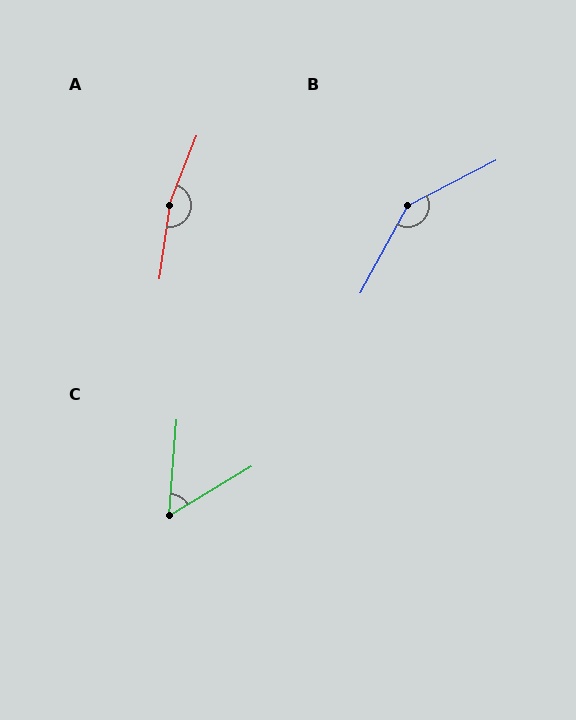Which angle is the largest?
A, at approximately 167 degrees.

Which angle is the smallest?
C, at approximately 55 degrees.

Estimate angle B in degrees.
Approximately 146 degrees.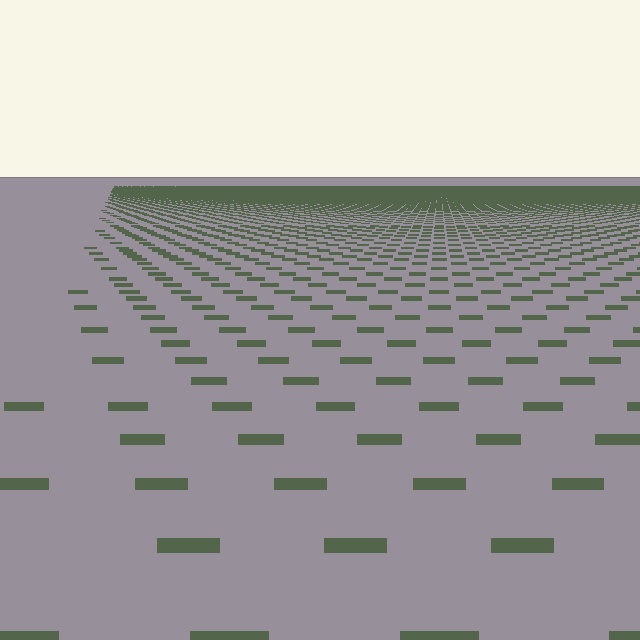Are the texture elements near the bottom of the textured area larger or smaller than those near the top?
Larger. Near the bottom, elements are closer to the viewer and appear at a bigger on-screen size.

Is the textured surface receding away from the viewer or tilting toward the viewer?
The surface is receding away from the viewer. Texture elements get smaller and denser toward the top.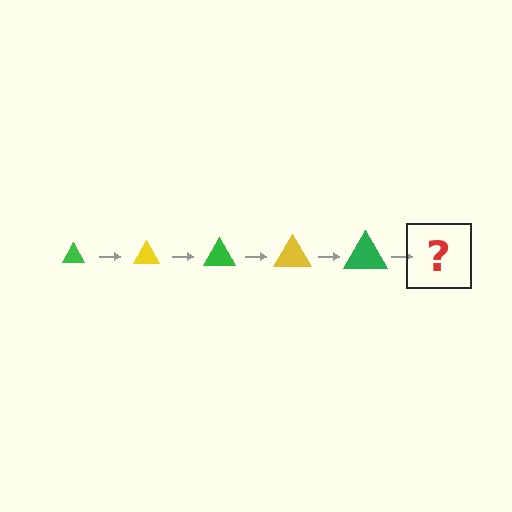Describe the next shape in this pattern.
It should be a yellow triangle, larger than the previous one.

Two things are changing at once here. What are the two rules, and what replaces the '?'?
The two rules are that the triangle grows larger each step and the color cycles through green and yellow. The '?' should be a yellow triangle, larger than the previous one.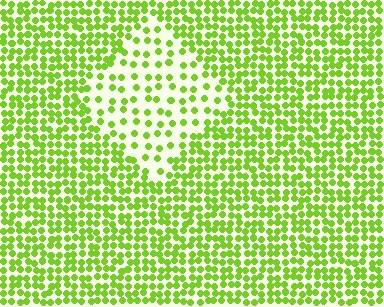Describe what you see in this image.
The image contains small lime elements arranged at two different densities. A diamond-shaped region is visible where the elements are less densely packed than the surrounding area.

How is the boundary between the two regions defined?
The boundary is defined by a change in element density (approximately 2.3x ratio). All elements are the same color, size, and shape.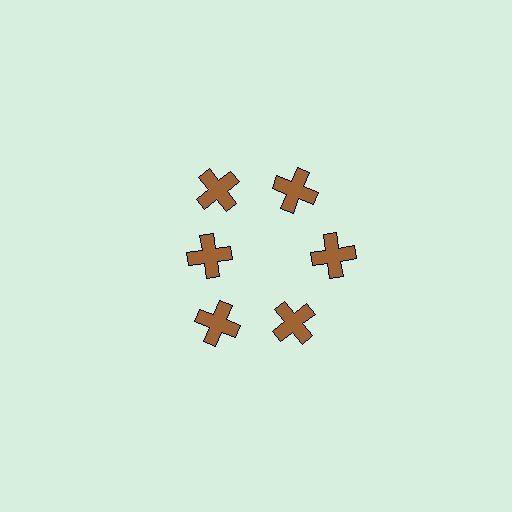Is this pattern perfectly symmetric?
No. The 6 brown crosses are arranged in a ring, but one element near the 9 o'clock position is pulled inward toward the center, breaking the 6-fold rotational symmetry.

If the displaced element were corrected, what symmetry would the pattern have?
It would have 6-fold rotational symmetry — the pattern would map onto itself every 60 degrees.